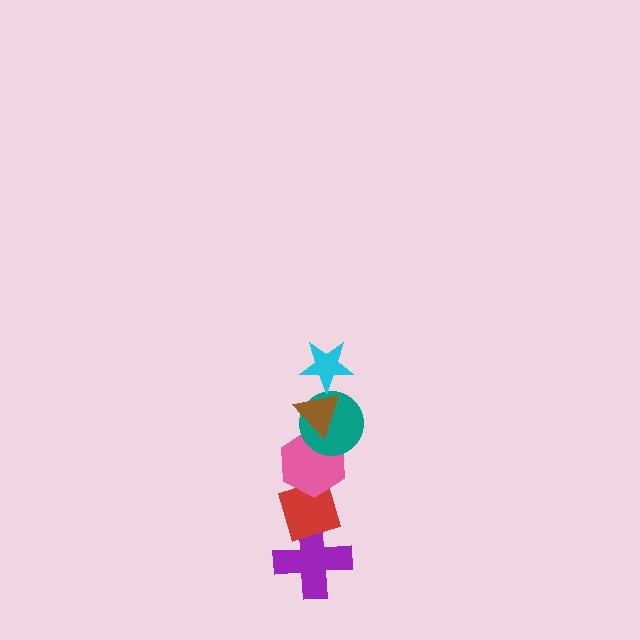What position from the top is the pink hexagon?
The pink hexagon is 4th from the top.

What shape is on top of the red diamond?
The pink hexagon is on top of the red diamond.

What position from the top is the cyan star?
The cyan star is 1st from the top.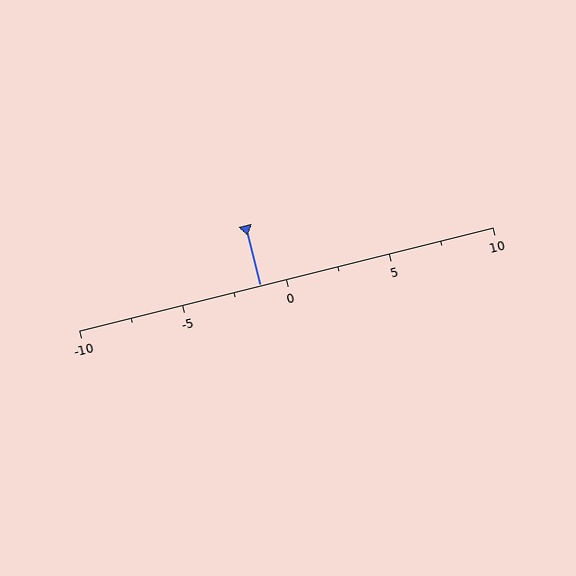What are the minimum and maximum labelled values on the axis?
The axis runs from -10 to 10.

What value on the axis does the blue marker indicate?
The marker indicates approximately -1.2.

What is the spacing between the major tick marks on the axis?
The major ticks are spaced 5 apart.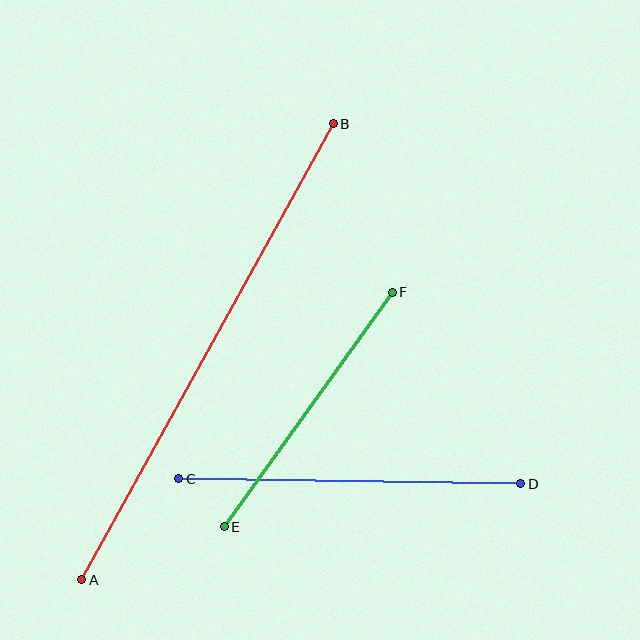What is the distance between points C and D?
The distance is approximately 342 pixels.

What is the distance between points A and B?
The distance is approximately 521 pixels.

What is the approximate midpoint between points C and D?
The midpoint is at approximately (350, 481) pixels.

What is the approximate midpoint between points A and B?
The midpoint is at approximately (207, 352) pixels.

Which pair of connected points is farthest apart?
Points A and B are farthest apart.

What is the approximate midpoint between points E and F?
The midpoint is at approximately (308, 409) pixels.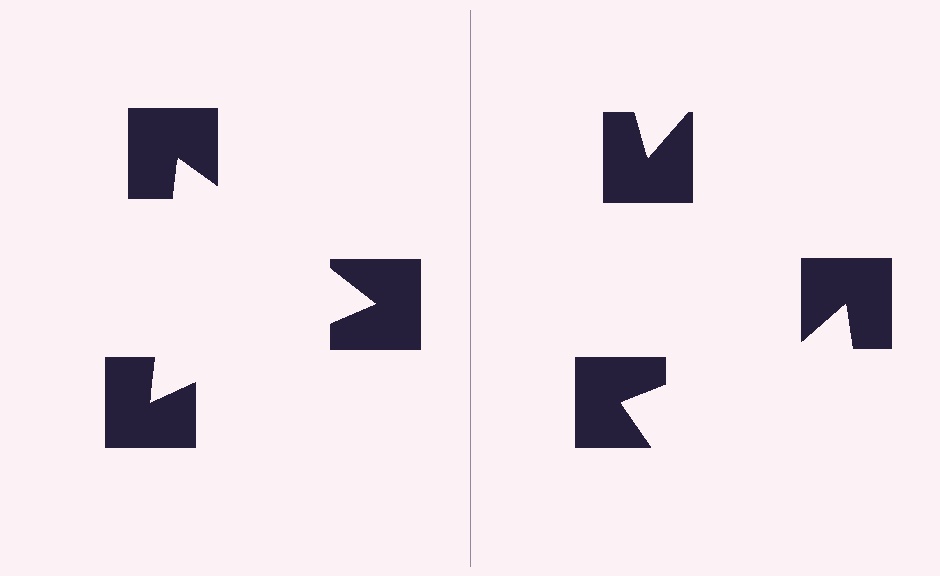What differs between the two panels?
The notched squares are positioned identically on both sides; only the wedge orientations differ. On the left they align to a triangle; on the right they are misaligned.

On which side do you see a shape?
An illusory triangle appears on the left side. On the right side the wedge cuts are rotated, so no coherent shape forms.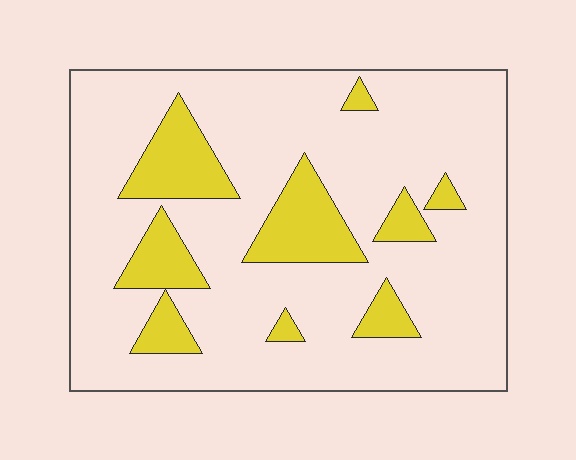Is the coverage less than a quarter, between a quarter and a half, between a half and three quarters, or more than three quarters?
Less than a quarter.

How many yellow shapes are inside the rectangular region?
9.